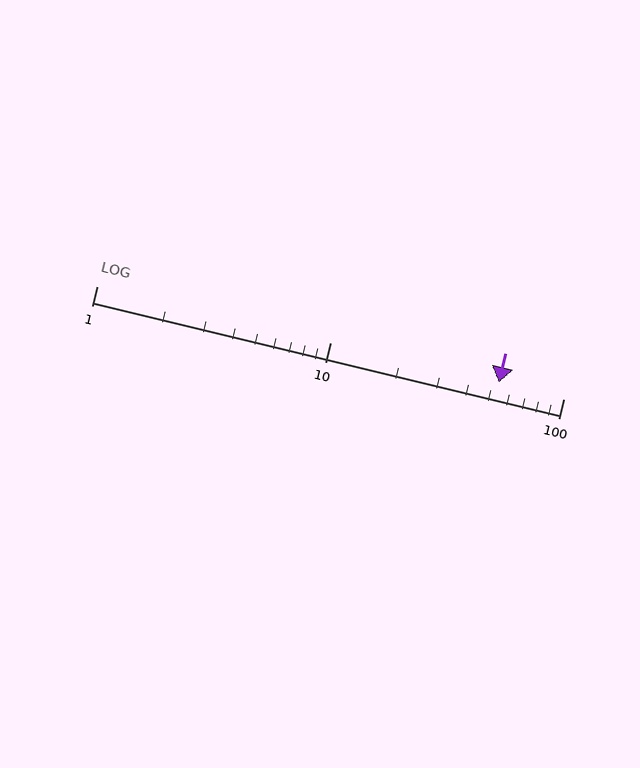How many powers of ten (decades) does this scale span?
The scale spans 2 decades, from 1 to 100.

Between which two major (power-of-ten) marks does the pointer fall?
The pointer is between 10 and 100.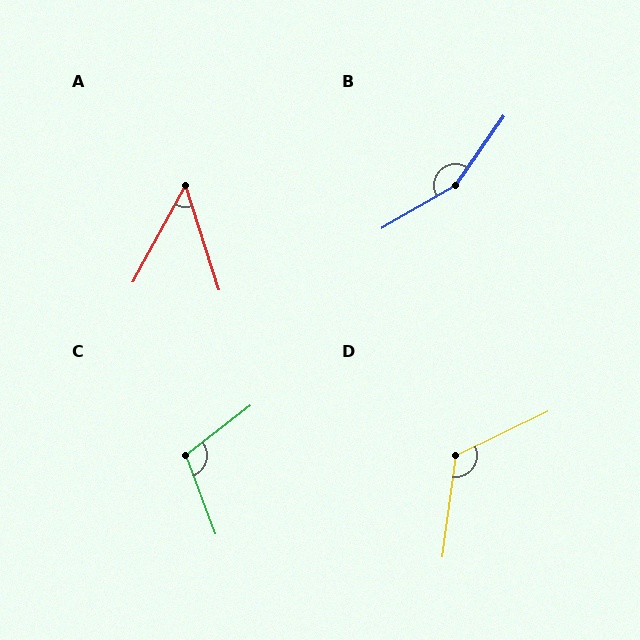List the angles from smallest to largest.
A (46°), C (107°), D (123°), B (155°).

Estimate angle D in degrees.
Approximately 123 degrees.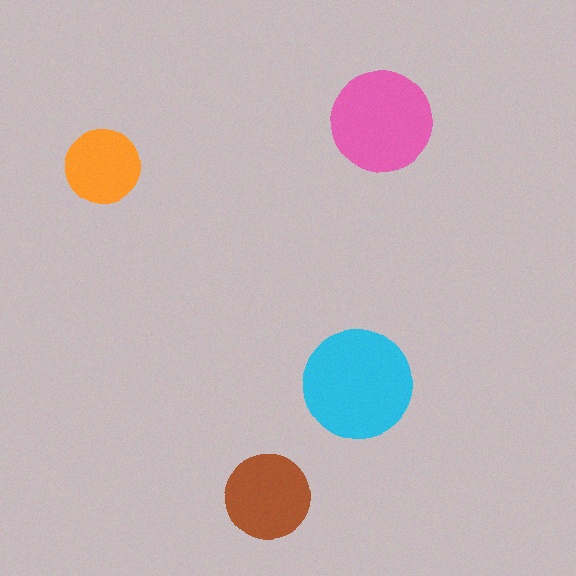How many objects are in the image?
There are 4 objects in the image.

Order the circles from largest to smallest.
the cyan one, the pink one, the brown one, the orange one.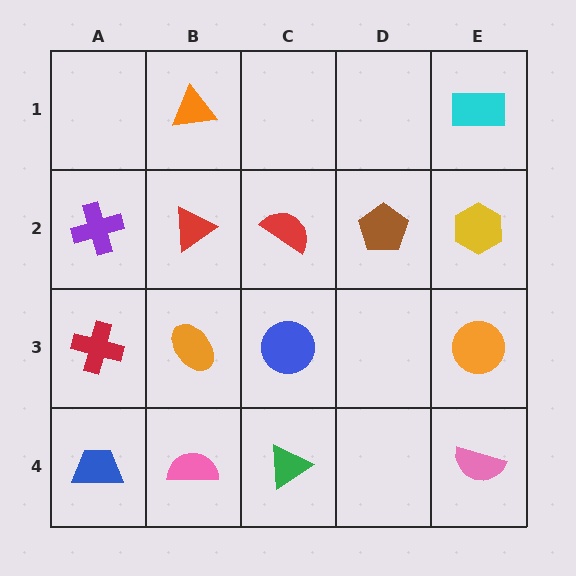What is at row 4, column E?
A pink semicircle.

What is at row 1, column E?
A cyan rectangle.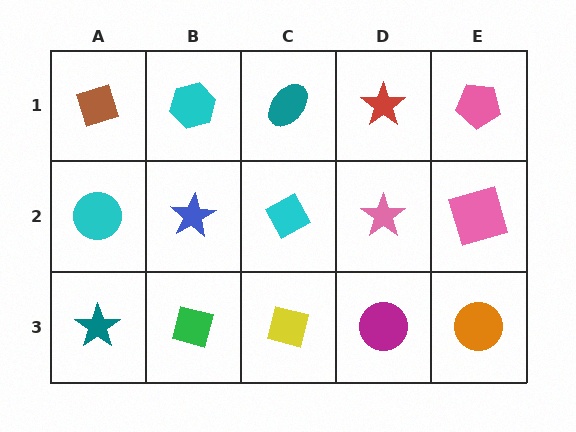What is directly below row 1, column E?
A pink square.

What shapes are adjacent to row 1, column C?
A cyan diamond (row 2, column C), a cyan hexagon (row 1, column B), a red star (row 1, column D).